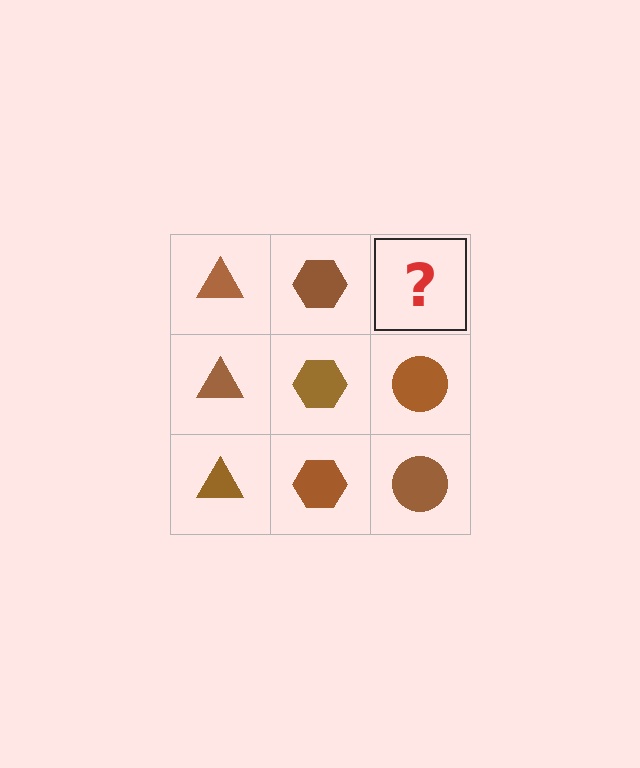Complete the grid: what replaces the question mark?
The question mark should be replaced with a brown circle.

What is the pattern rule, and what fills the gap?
The rule is that each column has a consistent shape. The gap should be filled with a brown circle.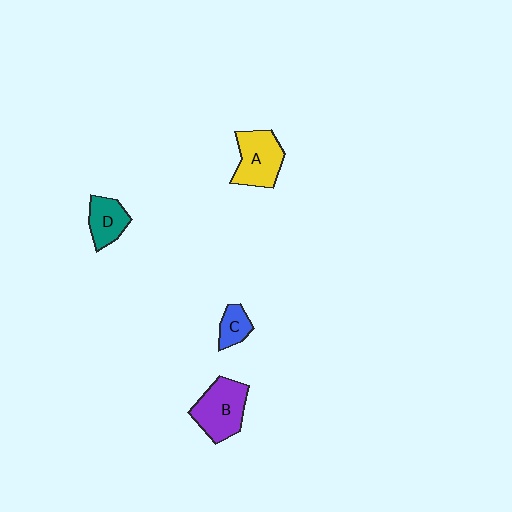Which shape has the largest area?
Shape B (purple).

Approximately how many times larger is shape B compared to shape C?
Approximately 2.3 times.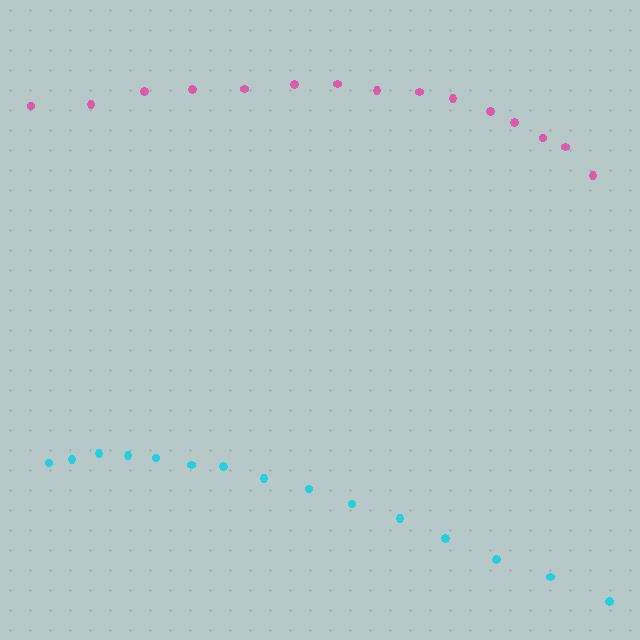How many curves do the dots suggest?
There are 2 distinct paths.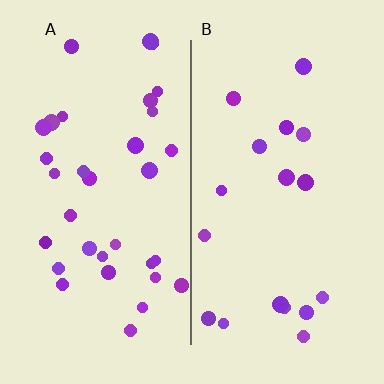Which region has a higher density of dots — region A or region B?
A (the left).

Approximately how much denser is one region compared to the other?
Approximately 1.9× — region A over region B.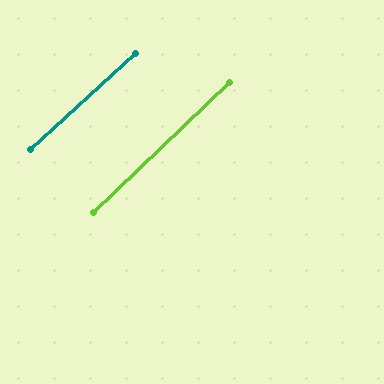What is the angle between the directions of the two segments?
Approximately 1 degree.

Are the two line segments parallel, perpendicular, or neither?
Parallel — their directions differ by only 1.1°.